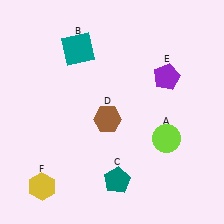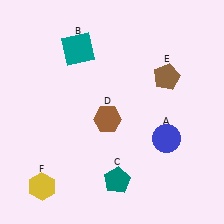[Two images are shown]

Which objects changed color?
A changed from lime to blue. E changed from purple to brown.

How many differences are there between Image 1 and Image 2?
There are 2 differences between the two images.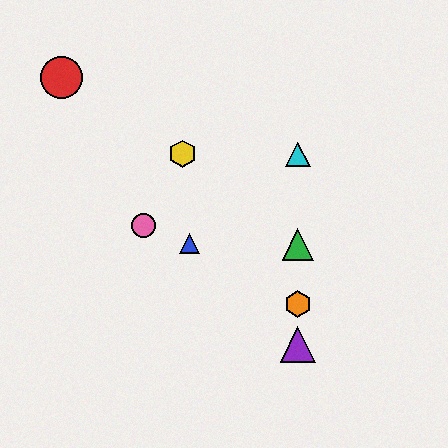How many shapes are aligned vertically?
4 shapes (the green triangle, the purple triangle, the orange hexagon, the cyan triangle) are aligned vertically.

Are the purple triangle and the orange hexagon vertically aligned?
Yes, both are at x≈298.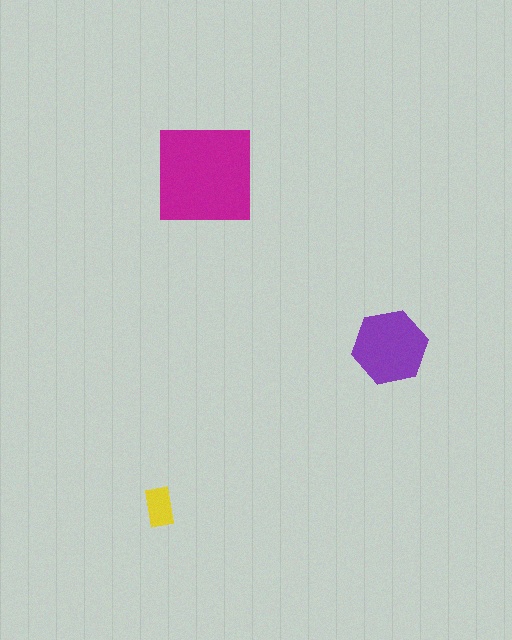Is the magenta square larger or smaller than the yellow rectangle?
Larger.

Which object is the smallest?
The yellow rectangle.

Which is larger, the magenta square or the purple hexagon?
The magenta square.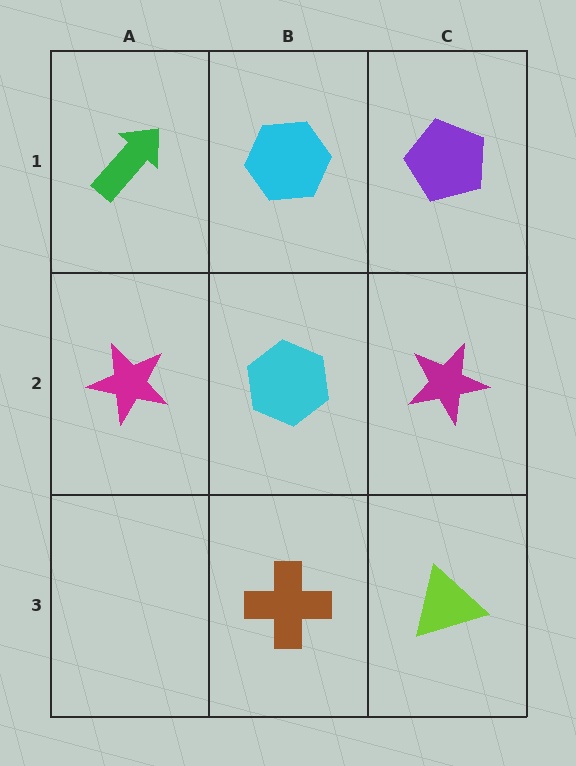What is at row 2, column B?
A cyan hexagon.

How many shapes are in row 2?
3 shapes.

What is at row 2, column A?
A magenta star.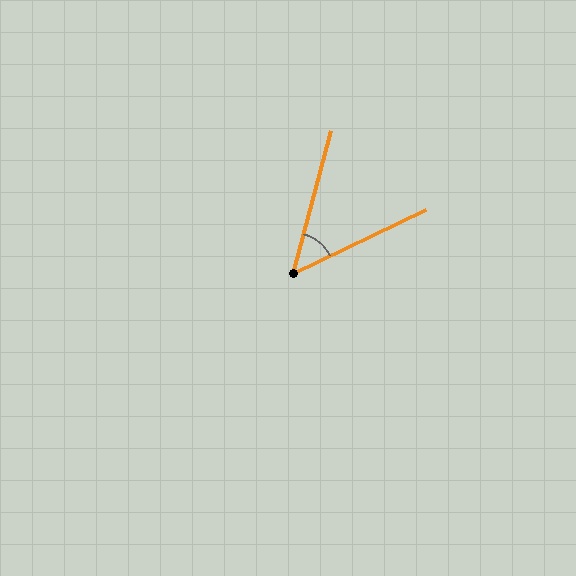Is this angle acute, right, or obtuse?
It is acute.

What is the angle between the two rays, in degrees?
Approximately 49 degrees.